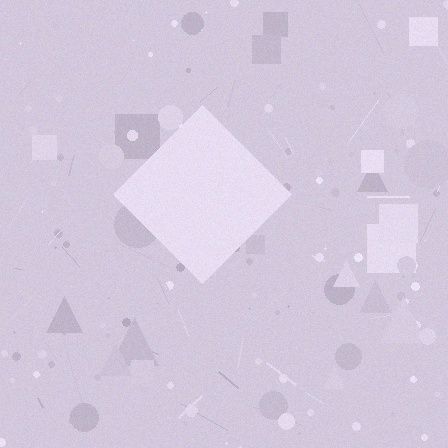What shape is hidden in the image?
A diamond is hidden in the image.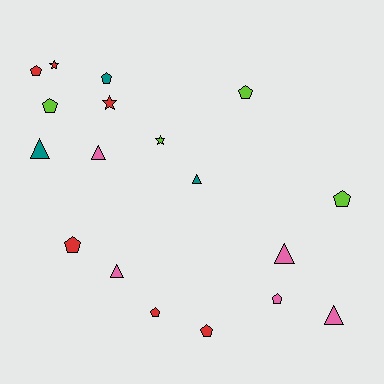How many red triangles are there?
There are no red triangles.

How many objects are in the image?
There are 18 objects.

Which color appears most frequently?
Red, with 6 objects.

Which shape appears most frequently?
Pentagon, with 9 objects.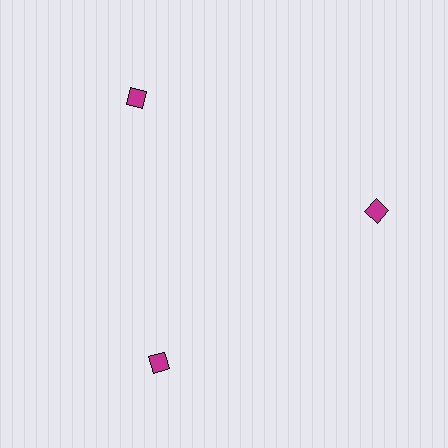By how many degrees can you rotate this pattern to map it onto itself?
The pattern maps onto itself every 120 degrees of rotation.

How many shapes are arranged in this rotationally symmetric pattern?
There are 3 shapes, arranged in 3 groups of 1.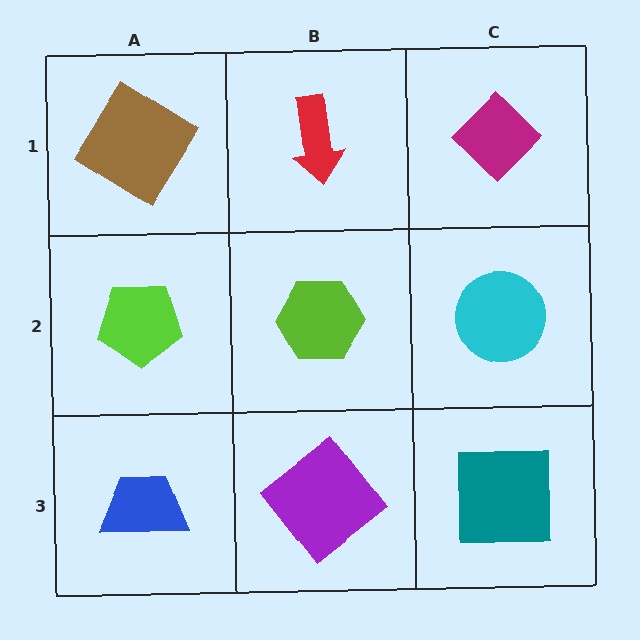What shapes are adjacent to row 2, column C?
A magenta diamond (row 1, column C), a teal square (row 3, column C), a lime hexagon (row 2, column B).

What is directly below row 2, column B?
A purple diamond.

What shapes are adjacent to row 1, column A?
A lime pentagon (row 2, column A), a red arrow (row 1, column B).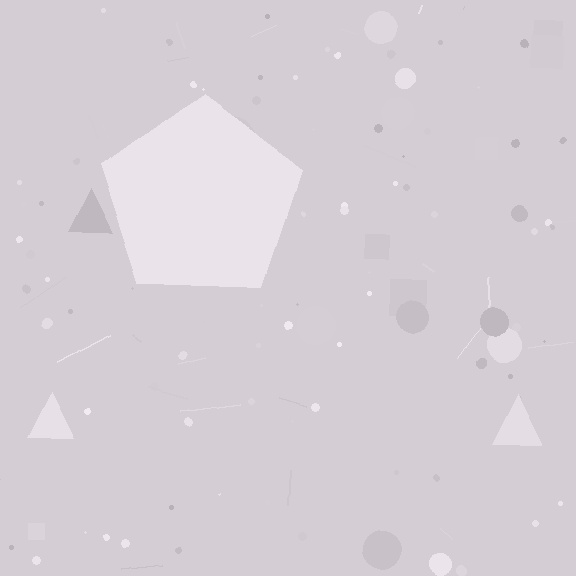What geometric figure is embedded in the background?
A pentagon is embedded in the background.